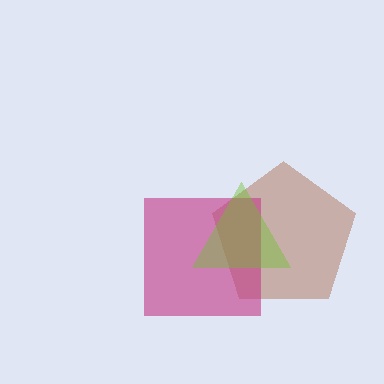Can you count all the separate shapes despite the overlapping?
Yes, there are 3 separate shapes.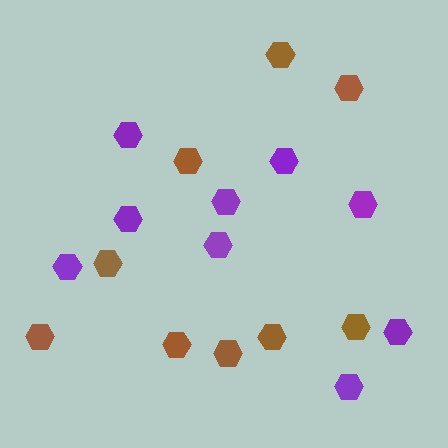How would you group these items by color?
There are 2 groups: one group of brown hexagons (9) and one group of purple hexagons (9).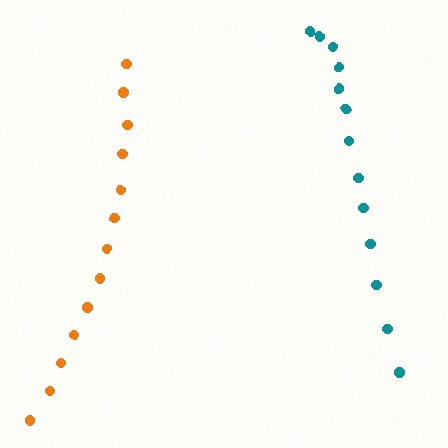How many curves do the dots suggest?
There are 2 distinct paths.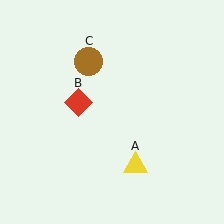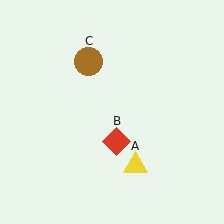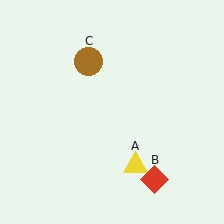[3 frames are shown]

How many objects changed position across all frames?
1 object changed position: red diamond (object B).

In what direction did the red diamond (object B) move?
The red diamond (object B) moved down and to the right.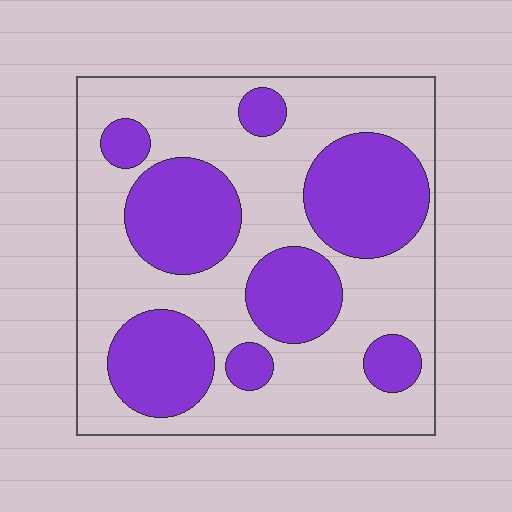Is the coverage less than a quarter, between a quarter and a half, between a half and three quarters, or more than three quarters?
Between a quarter and a half.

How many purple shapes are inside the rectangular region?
8.